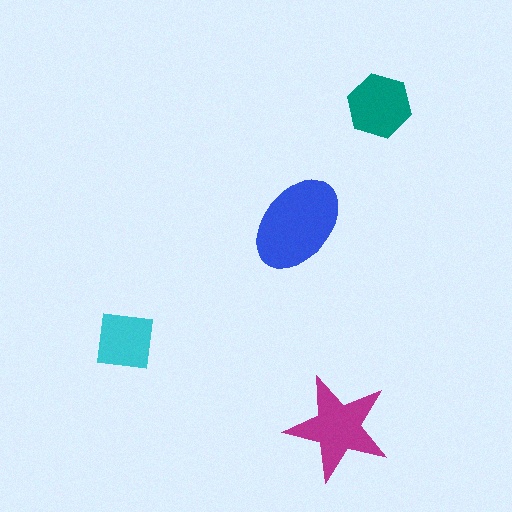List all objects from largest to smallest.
The blue ellipse, the magenta star, the teal hexagon, the cyan square.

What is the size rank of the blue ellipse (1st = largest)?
1st.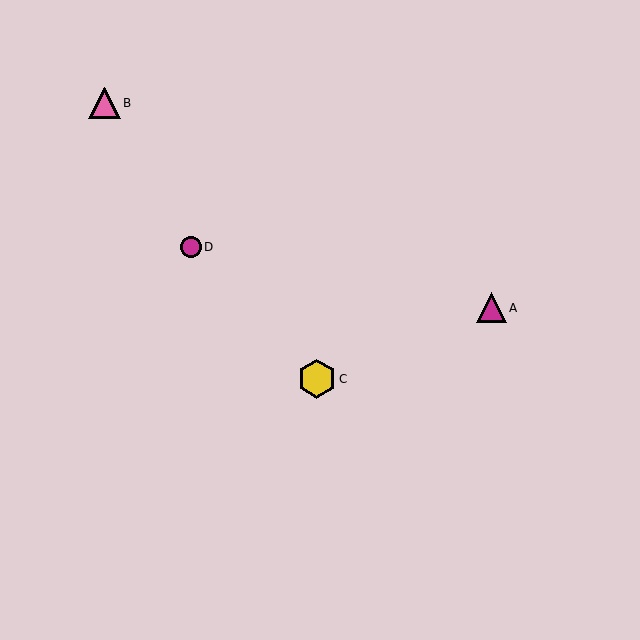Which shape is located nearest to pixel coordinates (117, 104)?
The pink triangle (labeled B) at (104, 103) is nearest to that location.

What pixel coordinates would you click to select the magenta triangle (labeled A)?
Click at (492, 308) to select the magenta triangle A.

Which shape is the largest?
The yellow hexagon (labeled C) is the largest.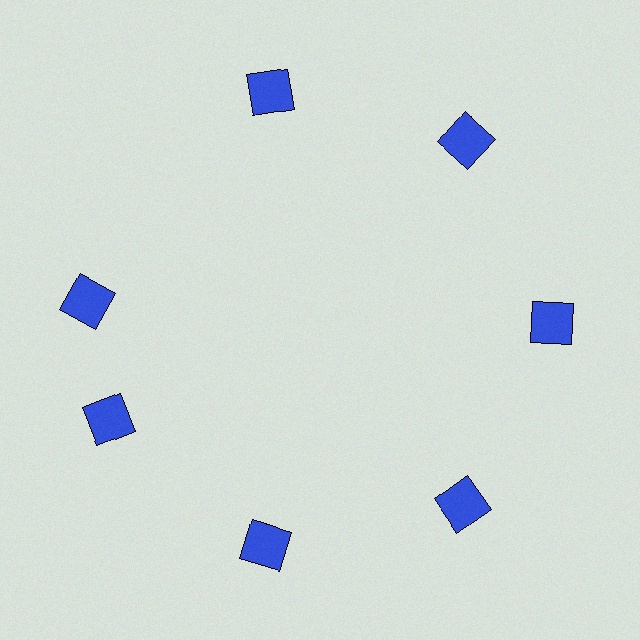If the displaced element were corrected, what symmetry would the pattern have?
It would have 7-fold rotational symmetry — the pattern would map onto itself every 51 degrees.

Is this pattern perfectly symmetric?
No. The 7 blue squares are arranged in a ring, but one element near the 10 o'clock position is rotated out of alignment along the ring, breaking the 7-fold rotational symmetry.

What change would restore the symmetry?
The symmetry would be restored by rotating it back into even spacing with its neighbors so that all 7 squares sit at equal angles and equal distance from the center.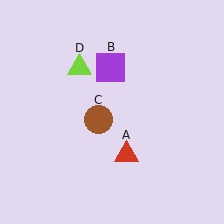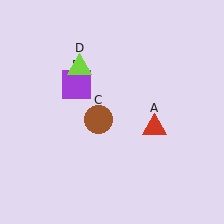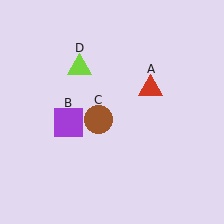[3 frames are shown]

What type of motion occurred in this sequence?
The red triangle (object A), purple square (object B) rotated counterclockwise around the center of the scene.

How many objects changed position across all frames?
2 objects changed position: red triangle (object A), purple square (object B).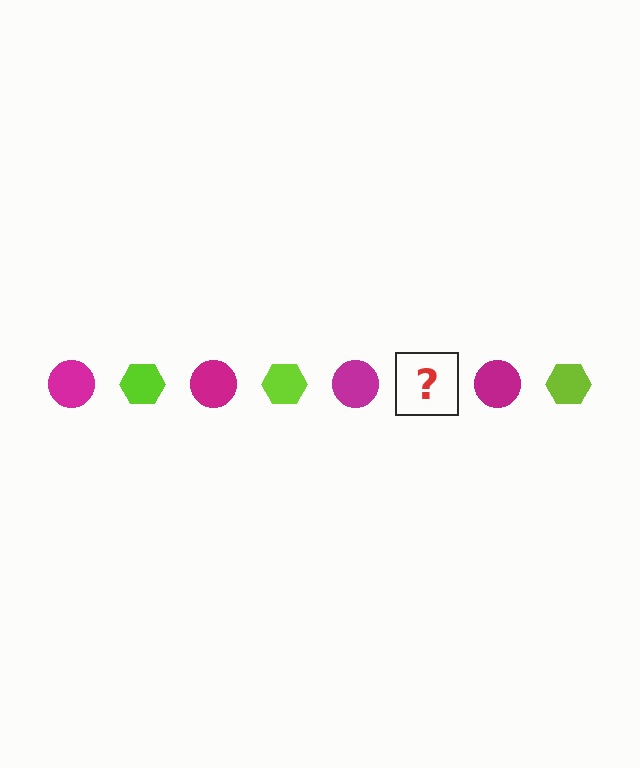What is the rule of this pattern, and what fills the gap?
The rule is that the pattern alternates between magenta circle and lime hexagon. The gap should be filled with a lime hexagon.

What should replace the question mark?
The question mark should be replaced with a lime hexagon.